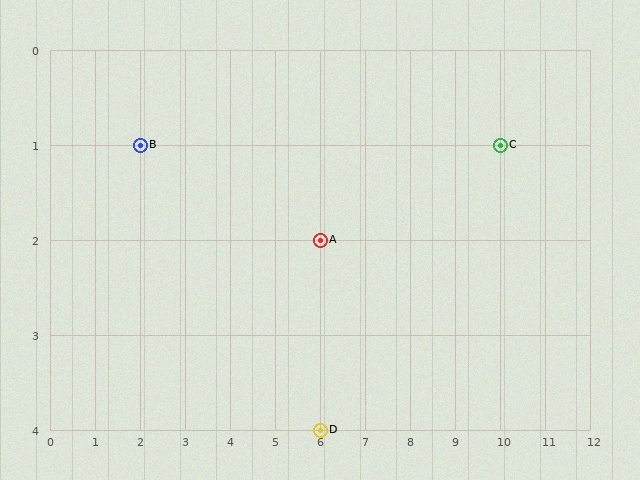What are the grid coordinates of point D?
Point D is at grid coordinates (6, 4).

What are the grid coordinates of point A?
Point A is at grid coordinates (6, 2).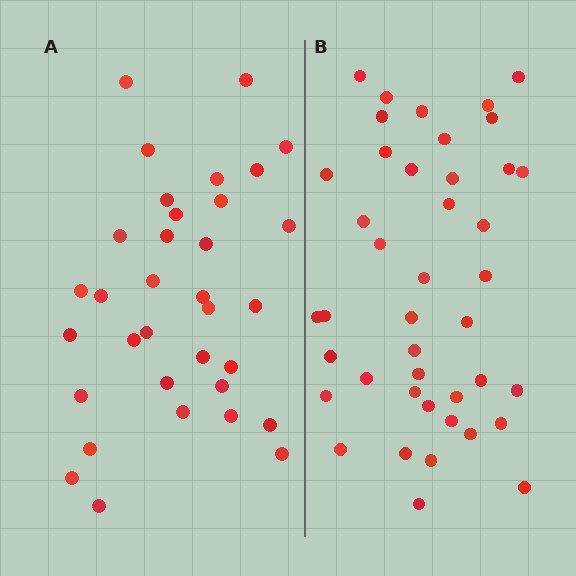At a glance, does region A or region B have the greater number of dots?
Region B (the right region) has more dots.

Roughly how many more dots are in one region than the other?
Region B has roughly 8 or so more dots than region A.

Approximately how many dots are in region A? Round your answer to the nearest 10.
About 30 dots. (The exact count is 34, which rounds to 30.)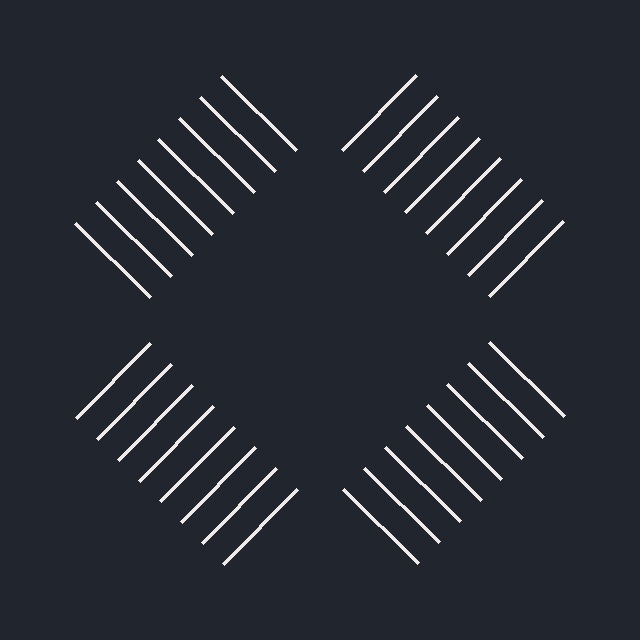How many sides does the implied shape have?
4 sides — the line-ends trace a square.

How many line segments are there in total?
32 — 8 along each of the 4 edges.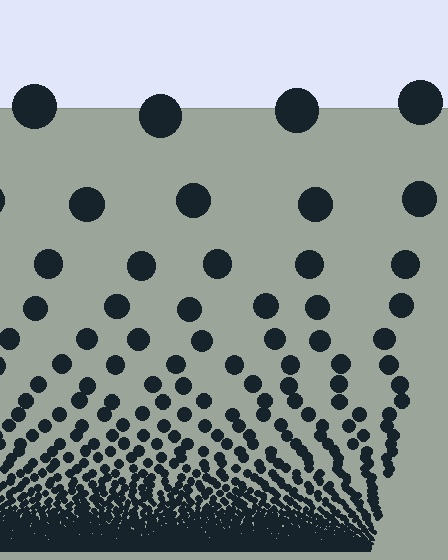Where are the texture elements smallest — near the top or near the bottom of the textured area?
Near the bottom.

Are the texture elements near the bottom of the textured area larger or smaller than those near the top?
Smaller. The gradient is inverted — elements near the bottom are smaller and denser.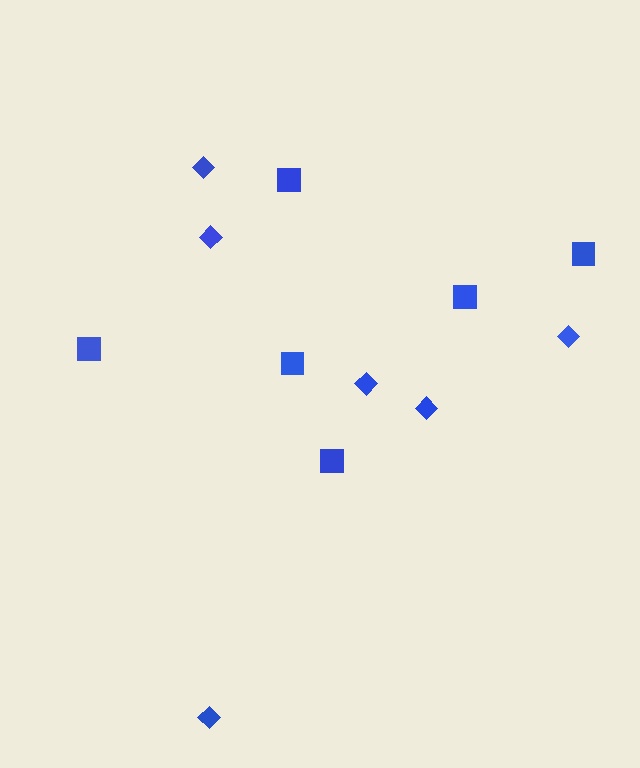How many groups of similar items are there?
There are 2 groups: one group of diamonds (6) and one group of squares (6).